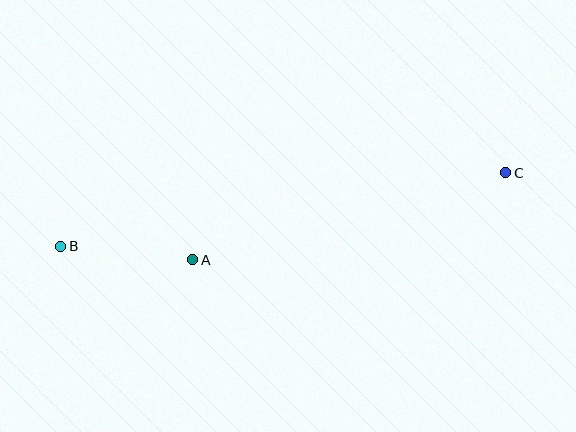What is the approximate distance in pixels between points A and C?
The distance between A and C is approximately 325 pixels.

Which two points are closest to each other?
Points A and B are closest to each other.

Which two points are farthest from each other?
Points B and C are farthest from each other.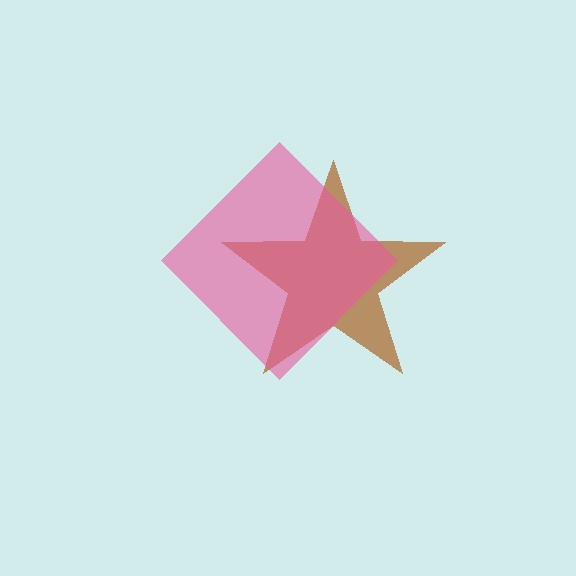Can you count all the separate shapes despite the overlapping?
Yes, there are 2 separate shapes.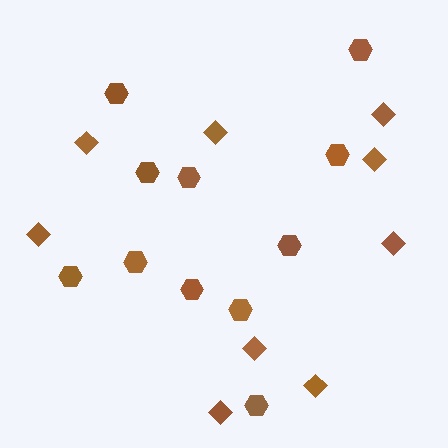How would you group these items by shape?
There are 2 groups: one group of diamonds (9) and one group of hexagons (11).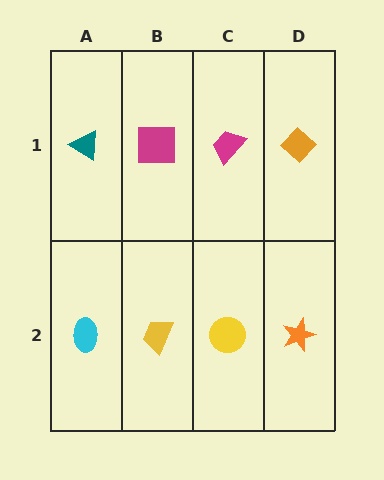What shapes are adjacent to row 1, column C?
A yellow circle (row 2, column C), a magenta square (row 1, column B), an orange diamond (row 1, column D).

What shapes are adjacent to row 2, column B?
A magenta square (row 1, column B), a cyan ellipse (row 2, column A), a yellow circle (row 2, column C).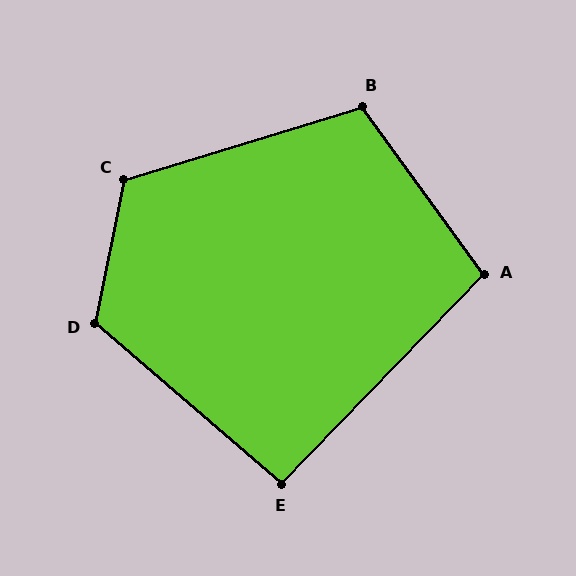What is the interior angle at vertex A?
Approximately 100 degrees (obtuse).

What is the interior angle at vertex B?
Approximately 109 degrees (obtuse).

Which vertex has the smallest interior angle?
E, at approximately 93 degrees.